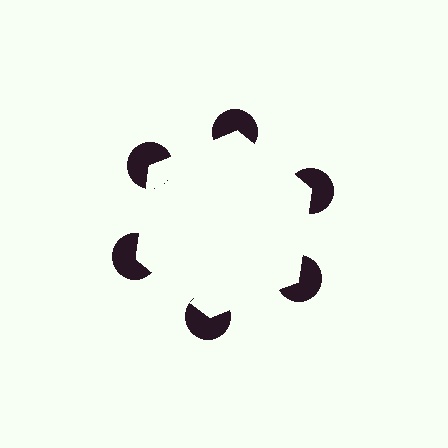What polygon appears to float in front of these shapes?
An illusory hexagon — its edges are inferred from the aligned wedge cuts in the pac-man discs, not physically drawn.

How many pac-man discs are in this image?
There are 6 — one at each vertex of the illusory hexagon.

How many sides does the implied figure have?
6 sides.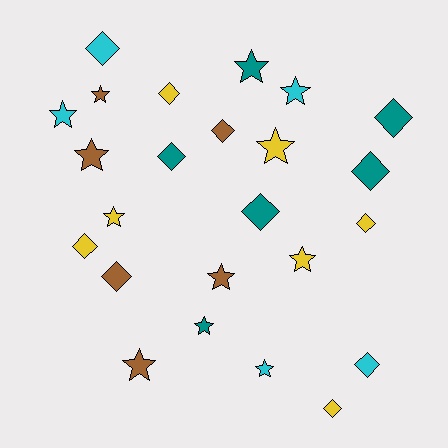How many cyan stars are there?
There are 3 cyan stars.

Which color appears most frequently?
Yellow, with 7 objects.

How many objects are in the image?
There are 24 objects.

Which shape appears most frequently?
Diamond, with 12 objects.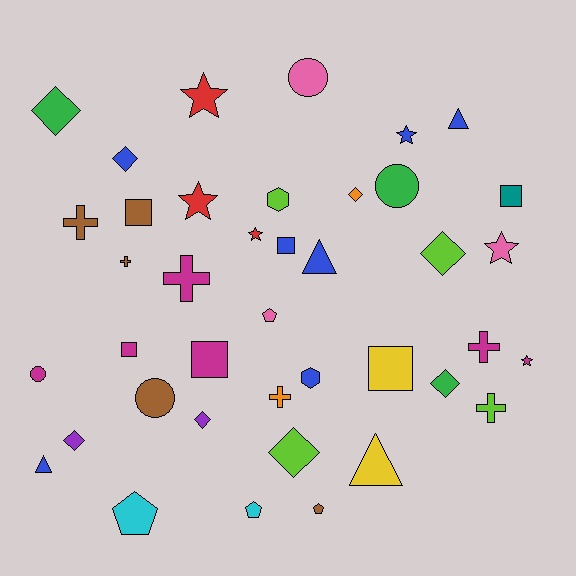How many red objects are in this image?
There are 3 red objects.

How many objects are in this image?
There are 40 objects.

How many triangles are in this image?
There are 4 triangles.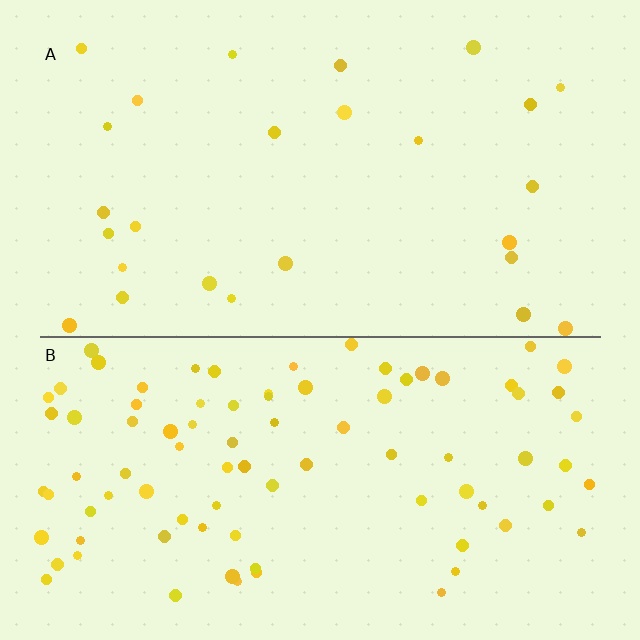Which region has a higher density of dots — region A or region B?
B (the bottom).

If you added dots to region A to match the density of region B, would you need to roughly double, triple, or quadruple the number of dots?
Approximately triple.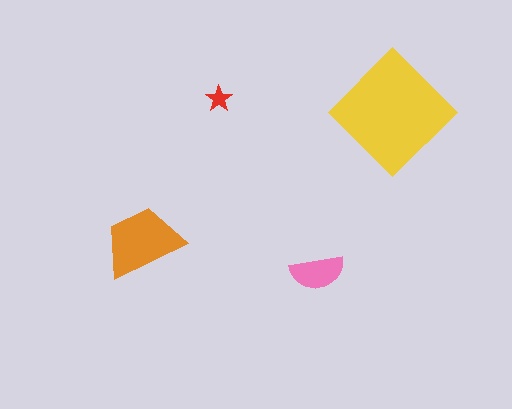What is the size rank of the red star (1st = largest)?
4th.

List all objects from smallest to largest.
The red star, the pink semicircle, the orange trapezoid, the yellow diamond.